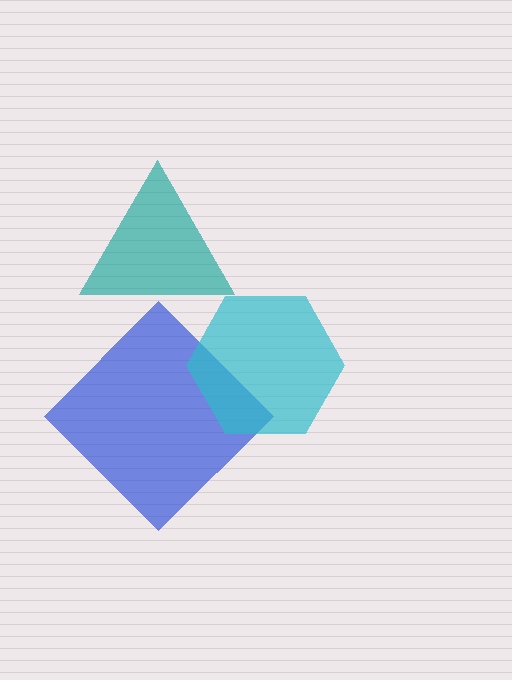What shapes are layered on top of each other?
The layered shapes are: a blue diamond, a teal triangle, a cyan hexagon.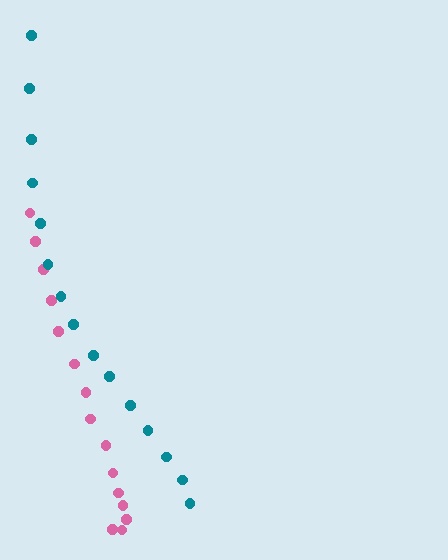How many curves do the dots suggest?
There are 2 distinct paths.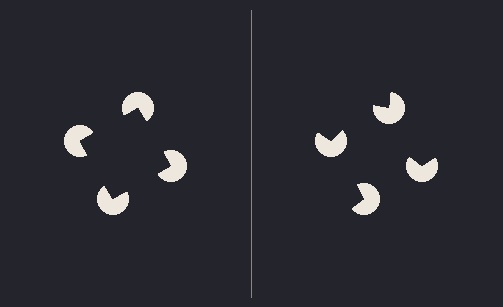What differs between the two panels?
The pac-man discs are positioned identically on both sides; only the wedge orientations differ. On the left they align to a square; on the right they are misaligned.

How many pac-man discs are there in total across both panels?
8 — 4 on each side.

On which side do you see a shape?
An illusory square appears on the left side. On the right side the wedge cuts are rotated, so no coherent shape forms.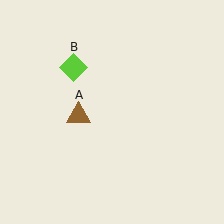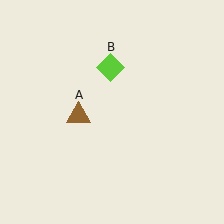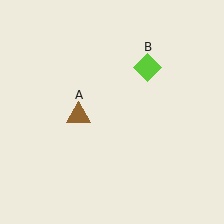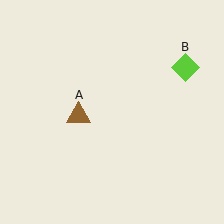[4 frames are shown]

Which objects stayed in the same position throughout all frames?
Brown triangle (object A) remained stationary.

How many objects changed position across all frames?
1 object changed position: lime diamond (object B).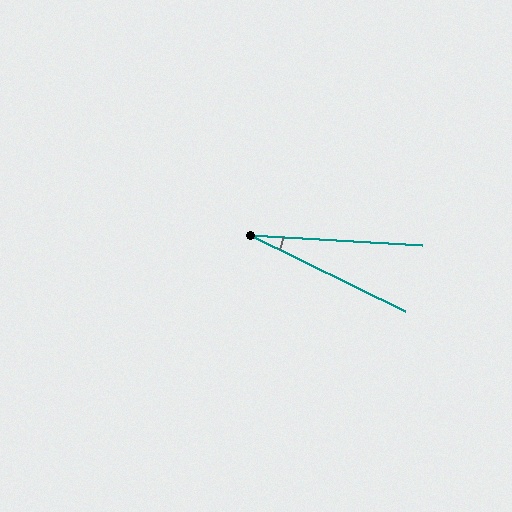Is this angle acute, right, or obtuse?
It is acute.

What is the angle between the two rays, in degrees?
Approximately 23 degrees.